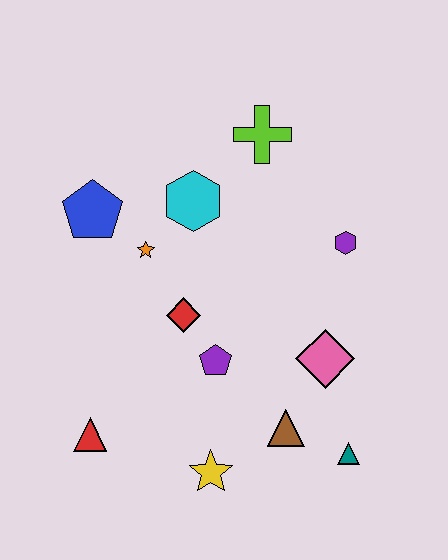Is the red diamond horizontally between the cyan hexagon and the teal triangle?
No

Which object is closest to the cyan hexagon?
The orange star is closest to the cyan hexagon.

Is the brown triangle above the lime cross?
No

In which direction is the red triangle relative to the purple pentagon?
The red triangle is to the left of the purple pentagon.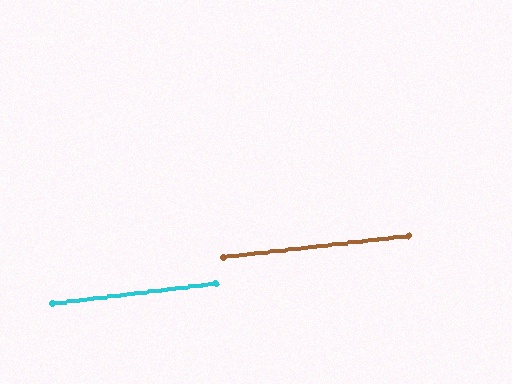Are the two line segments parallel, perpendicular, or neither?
Parallel — their directions differ by only 0.4°.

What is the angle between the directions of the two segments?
Approximately 0 degrees.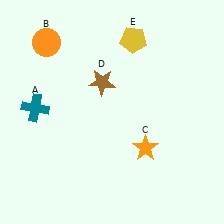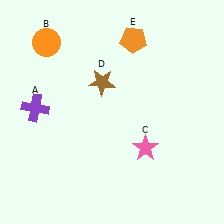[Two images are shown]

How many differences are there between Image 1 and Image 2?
There are 3 differences between the two images.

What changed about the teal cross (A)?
In Image 1, A is teal. In Image 2, it changed to purple.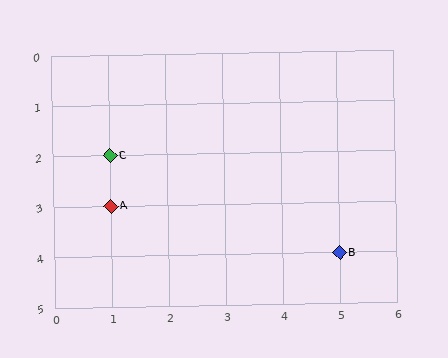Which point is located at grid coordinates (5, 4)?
Point B is at (5, 4).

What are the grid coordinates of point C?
Point C is at grid coordinates (1, 2).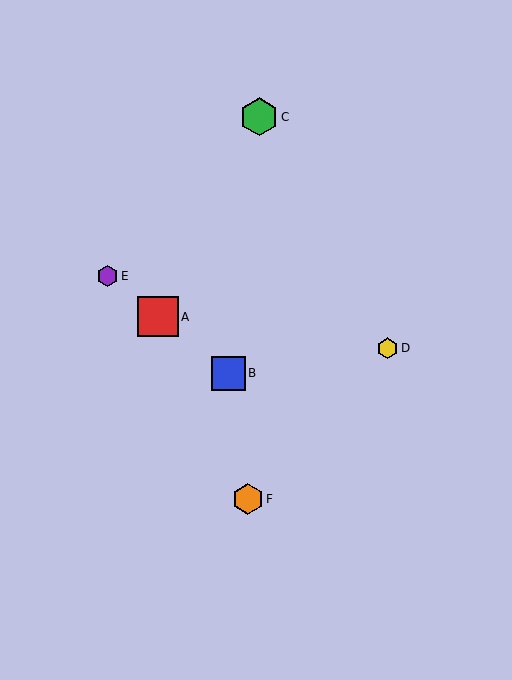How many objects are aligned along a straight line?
3 objects (A, B, E) are aligned along a straight line.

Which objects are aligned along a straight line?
Objects A, B, E are aligned along a straight line.